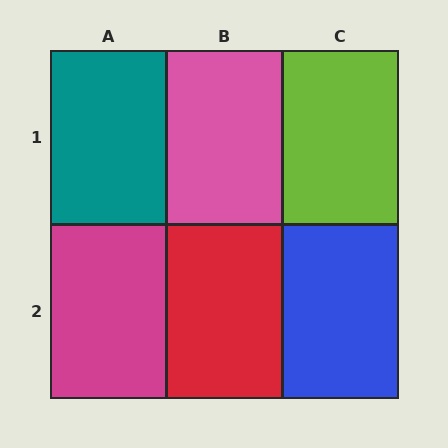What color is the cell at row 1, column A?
Teal.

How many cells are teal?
1 cell is teal.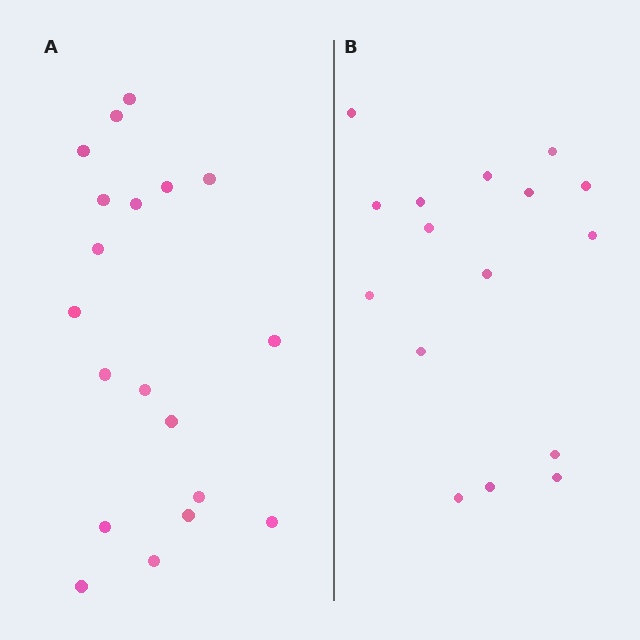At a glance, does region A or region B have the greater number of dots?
Region A (the left region) has more dots.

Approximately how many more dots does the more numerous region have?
Region A has just a few more — roughly 2 or 3 more dots than region B.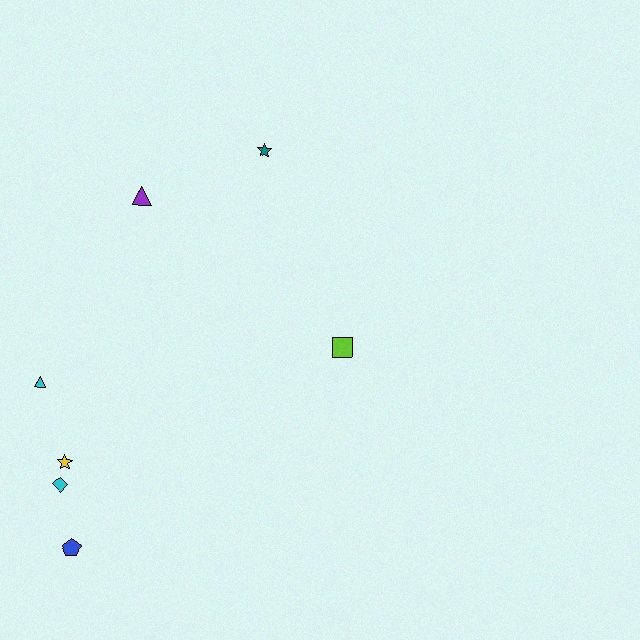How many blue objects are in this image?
There is 1 blue object.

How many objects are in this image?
There are 7 objects.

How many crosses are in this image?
There are no crosses.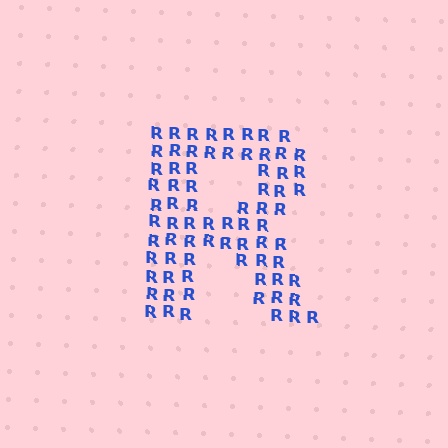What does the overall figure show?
The overall figure shows the letter R.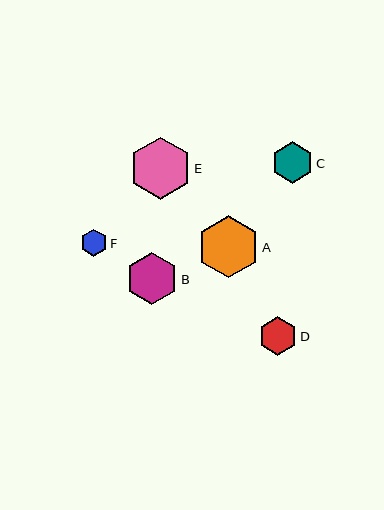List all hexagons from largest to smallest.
From largest to smallest: A, E, B, C, D, F.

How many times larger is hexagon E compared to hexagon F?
Hexagon E is approximately 2.3 times the size of hexagon F.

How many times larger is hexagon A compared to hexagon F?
Hexagon A is approximately 2.3 times the size of hexagon F.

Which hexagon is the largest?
Hexagon A is the largest with a size of approximately 62 pixels.